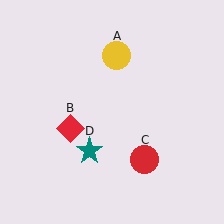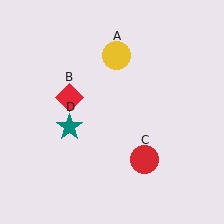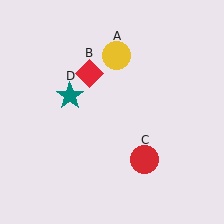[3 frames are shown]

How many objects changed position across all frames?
2 objects changed position: red diamond (object B), teal star (object D).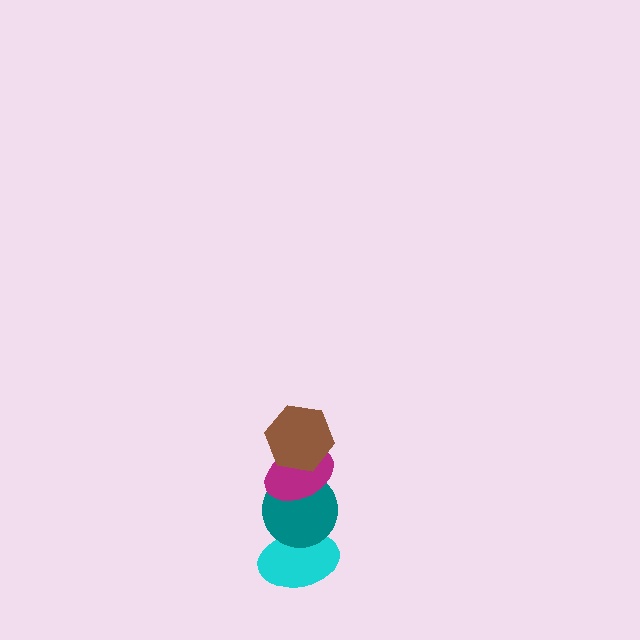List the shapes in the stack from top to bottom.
From top to bottom: the brown hexagon, the magenta ellipse, the teal circle, the cyan ellipse.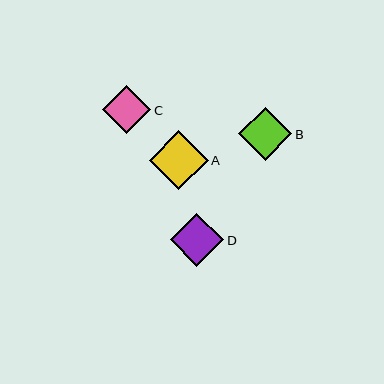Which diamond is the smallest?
Diamond C is the smallest with a size of approximately 48 pixels.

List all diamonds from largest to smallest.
From largest to smallest: A, D, B, C.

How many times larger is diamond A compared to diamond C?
Diamond A is approximately 1.2 times the size of diamond C.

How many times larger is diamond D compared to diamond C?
Diamond D is approximately 1.1 times the size of diamond C.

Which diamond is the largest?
Diamond A is the largest with a size of approximately 59 pixels.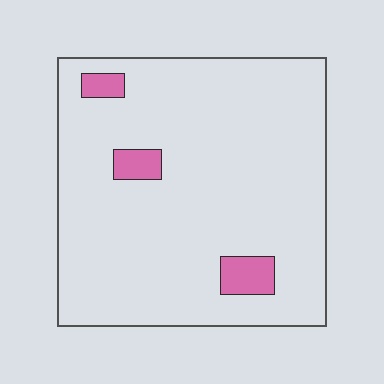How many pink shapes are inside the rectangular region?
3.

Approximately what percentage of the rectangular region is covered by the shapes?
Approximately 5%.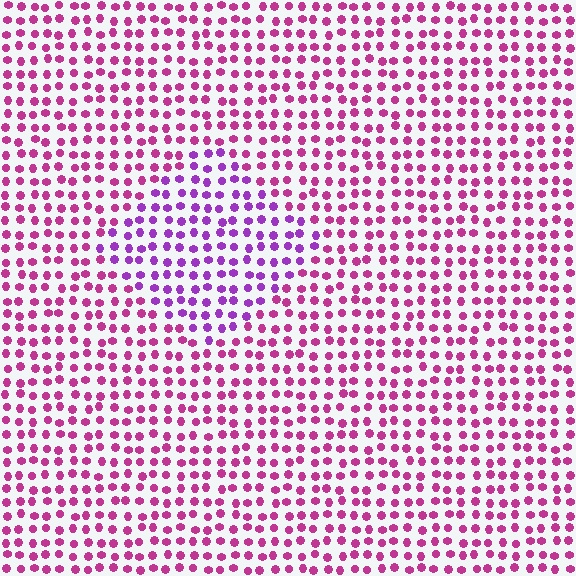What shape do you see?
I see a diamond.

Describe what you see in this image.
The image is filled with small magenta elements in a uniform arrangement. A diamond-shaped region is visible where the elements are tinted to a slightly different hue, forming a subtle color boundary.